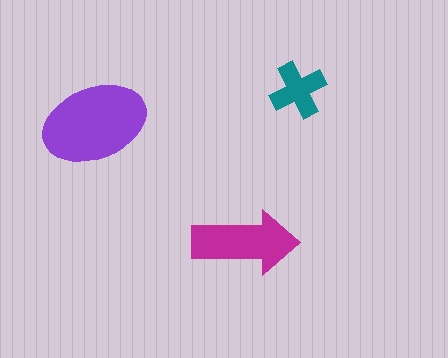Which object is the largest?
The purple ellipse.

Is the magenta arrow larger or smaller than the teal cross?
Larger.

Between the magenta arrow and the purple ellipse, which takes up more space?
The purple ellipse.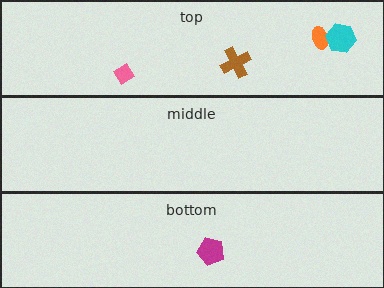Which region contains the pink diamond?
The top region.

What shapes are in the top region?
The pink diamond, the brown cross, the orange ellipse, the cyan hexagon.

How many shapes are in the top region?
4.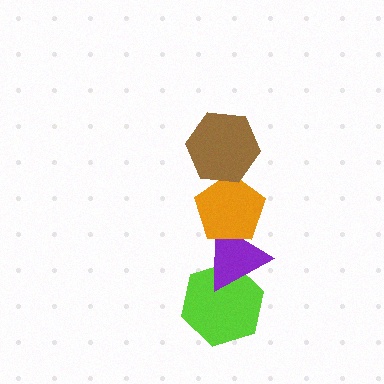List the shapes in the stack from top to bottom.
From top to bottom: the brown hexagon, the orange pentagon, the purple triangle, the lime hexagon.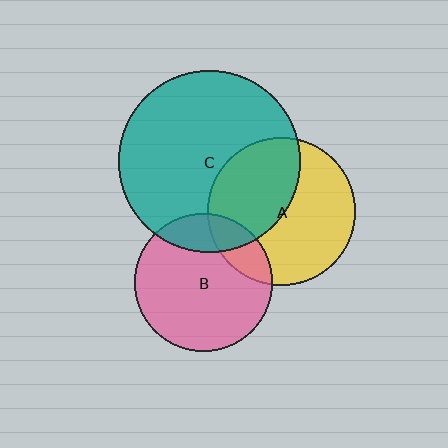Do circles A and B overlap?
Yes.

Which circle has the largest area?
Circle C (teal).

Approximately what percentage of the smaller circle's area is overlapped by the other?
Approximately 15%.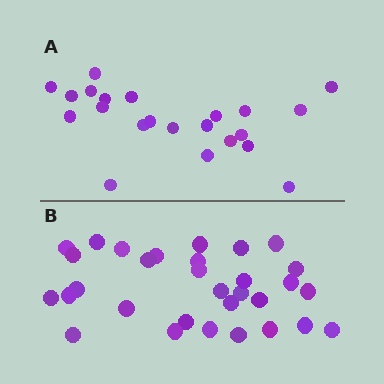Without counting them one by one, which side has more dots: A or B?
Region B (the bottom region) has more dots.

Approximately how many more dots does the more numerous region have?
Region B has roughly 8 or so more dots than region A.